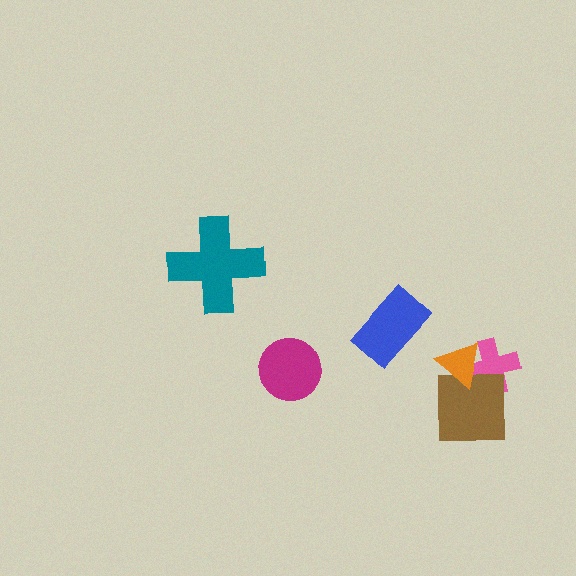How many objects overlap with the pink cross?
2 objects overlap with the pink cross.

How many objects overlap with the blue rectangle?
0 objects overlap with the blue rectangle.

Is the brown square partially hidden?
Yes, it is partially covered by another shape.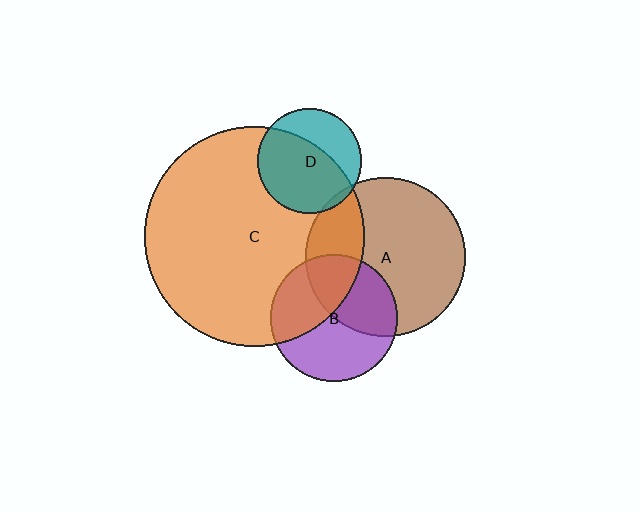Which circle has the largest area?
Circle C (orange).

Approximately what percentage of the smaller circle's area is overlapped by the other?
Approximately 25%.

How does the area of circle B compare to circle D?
Approximately 1.5 times.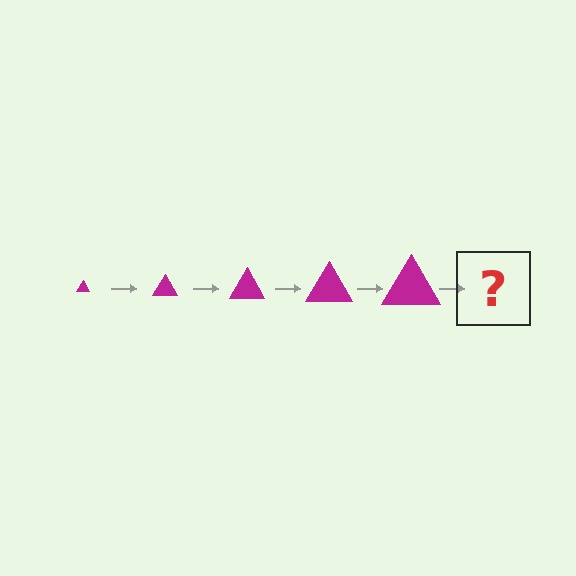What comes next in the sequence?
The next element should be a magenta triangle, larger than the previous one.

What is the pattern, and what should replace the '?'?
The pattern is that the triangle gets progressively larger each step. The '?' should be a magenta triangle, larger than the previous one.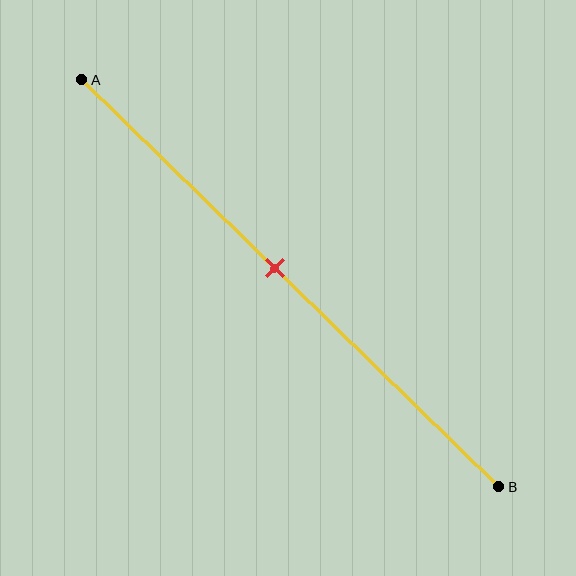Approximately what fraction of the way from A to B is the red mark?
The red mark is approximately 45% of the way from A to B.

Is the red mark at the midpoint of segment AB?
No, the mark is at about 45% from A, not at the 50% midpoint.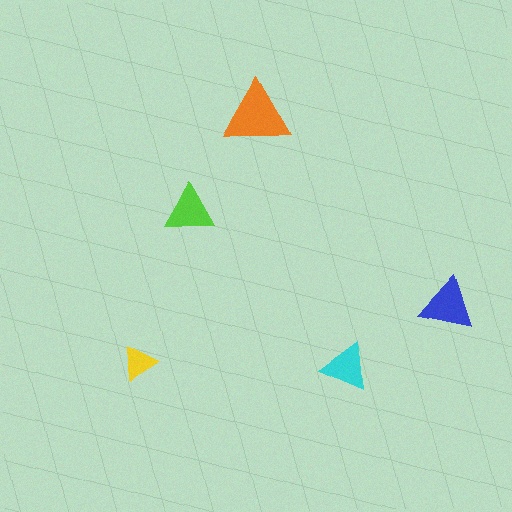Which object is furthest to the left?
The yellow triangle is leftmost.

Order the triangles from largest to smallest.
the orange one, the blue one, the lime one, the cyan one, the yellow one.